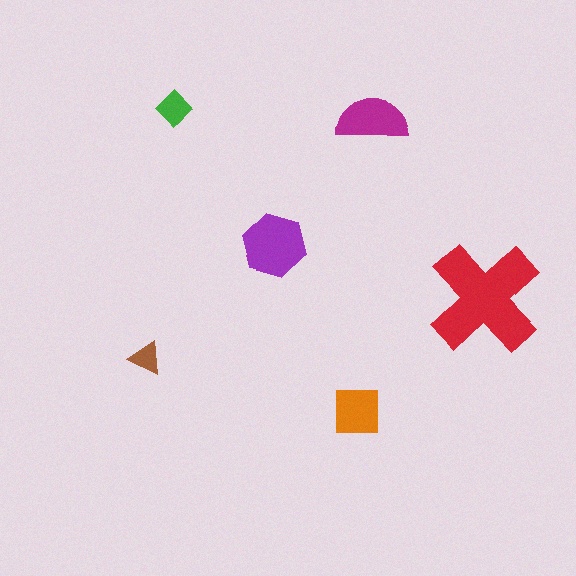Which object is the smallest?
The brown triangle.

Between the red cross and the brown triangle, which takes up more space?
The red cross.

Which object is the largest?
The red cross.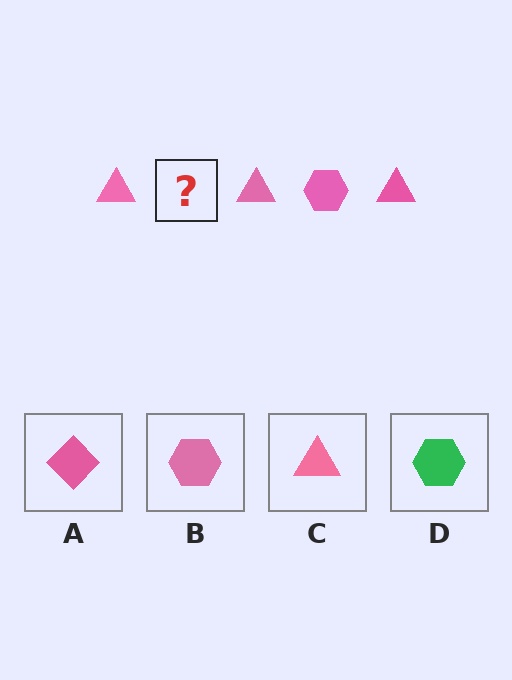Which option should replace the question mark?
Option B.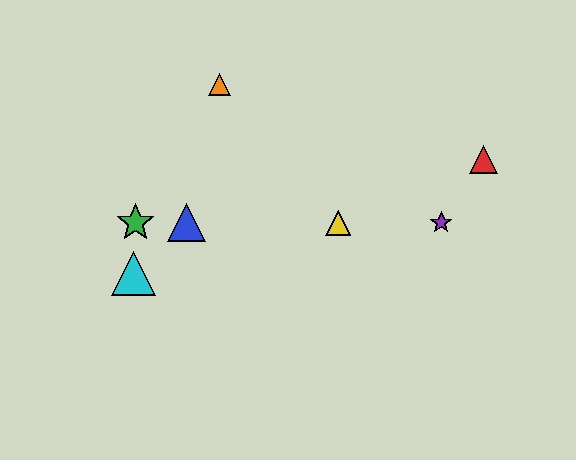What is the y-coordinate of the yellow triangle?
The yellow triangle is at y≈223.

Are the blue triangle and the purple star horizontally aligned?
Yes, both are at y≈223.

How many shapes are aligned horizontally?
4 shapes (the blue triangle, the green star, the yellow triangle, the purple star) are aligned horizontally.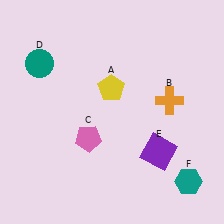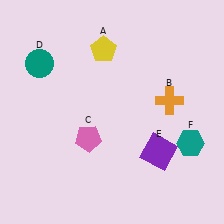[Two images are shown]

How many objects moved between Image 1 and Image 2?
2 objects moved between the two images.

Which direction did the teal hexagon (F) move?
The teal hexagon (F) moved up.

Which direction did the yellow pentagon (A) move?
The yellow pentagon (A) moved up.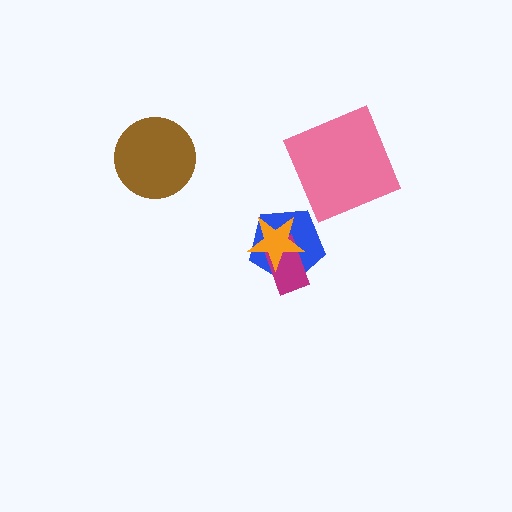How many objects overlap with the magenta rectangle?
2 objects overlap with the magenta rectangle.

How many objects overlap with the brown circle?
0 objects overlap with the brown circle.